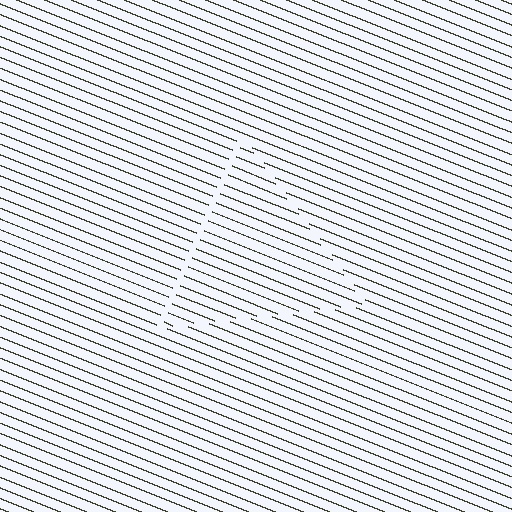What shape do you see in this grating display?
An illusory triangle. The interior of the shape contains the same grating, shifted by half a period — the contour is defined by the phase discontinuity where line-ends from the inner and outer gratings abut.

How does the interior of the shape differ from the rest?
The interior of the shape contains the same grating, shifted by half a period — the contour is defined by the phase discontinuity where line-ends from the inner and outer gratings abut.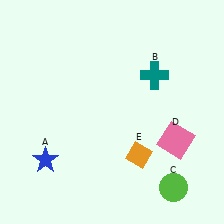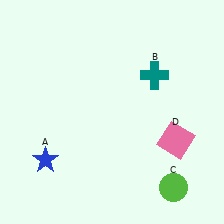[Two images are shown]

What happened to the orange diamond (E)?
The orange diamond (E) was removed in Image 2. It was in the bottom-right area of Image 1.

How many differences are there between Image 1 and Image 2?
There is 1 difference between the two images.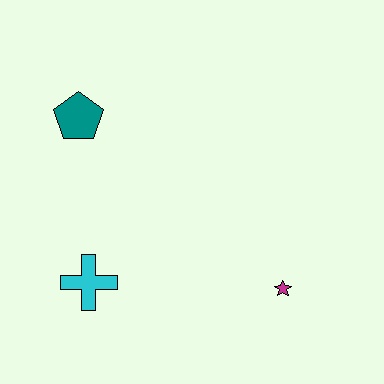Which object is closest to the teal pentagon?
The cyan cross is closest to the teal pentagon.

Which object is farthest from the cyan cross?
The magenta star is farthest from the cyan cross.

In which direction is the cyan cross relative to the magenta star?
The cyan cross is to the left of the magenta star.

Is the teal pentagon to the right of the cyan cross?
No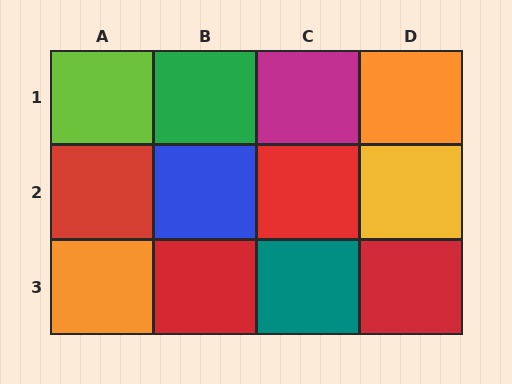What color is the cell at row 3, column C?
Teal.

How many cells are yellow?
1 cell is yellow.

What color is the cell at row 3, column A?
Orange.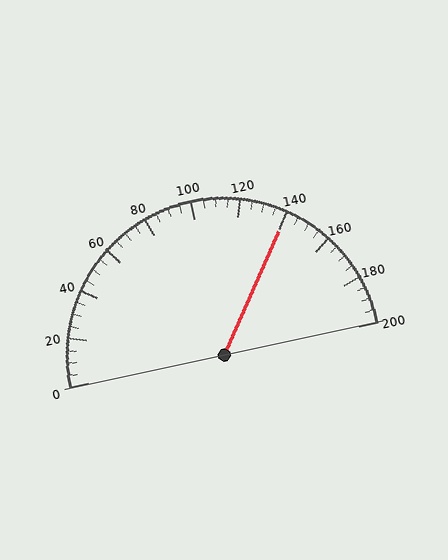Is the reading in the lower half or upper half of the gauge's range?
The reading is in the upper half of the range (0 to 200).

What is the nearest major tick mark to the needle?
The nearest major tick mark is 140.